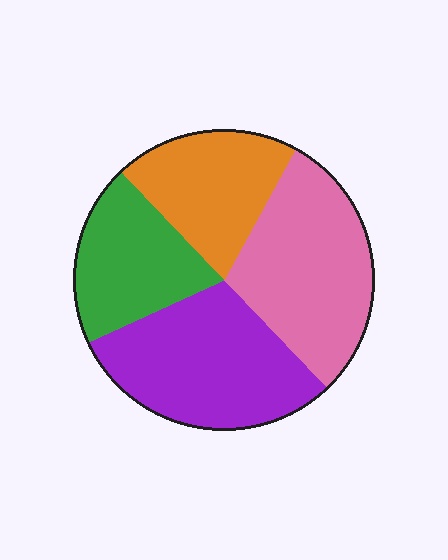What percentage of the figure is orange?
Orange takes up about one fifth (1/5) of the figure.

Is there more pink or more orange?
Pink.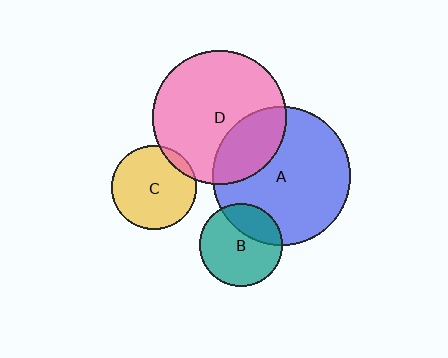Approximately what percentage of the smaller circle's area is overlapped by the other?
Approximately 10%.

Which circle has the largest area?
Circle A (blue).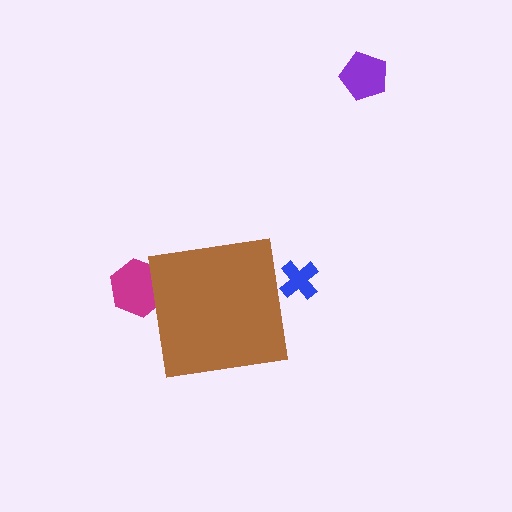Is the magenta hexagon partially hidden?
Yes, the magenta hexagon is partially hidden behind the brown square.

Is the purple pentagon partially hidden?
No, the purple pentagon is fully visible.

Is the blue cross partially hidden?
Yes, the blue cross is partially hidden behind the brown square.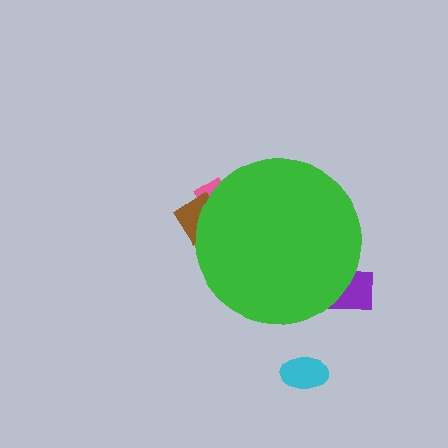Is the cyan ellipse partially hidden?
No, the cyan ellipse is fully visible.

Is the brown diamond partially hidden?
Yes, the brown diamond is partially hidden behind the green circle.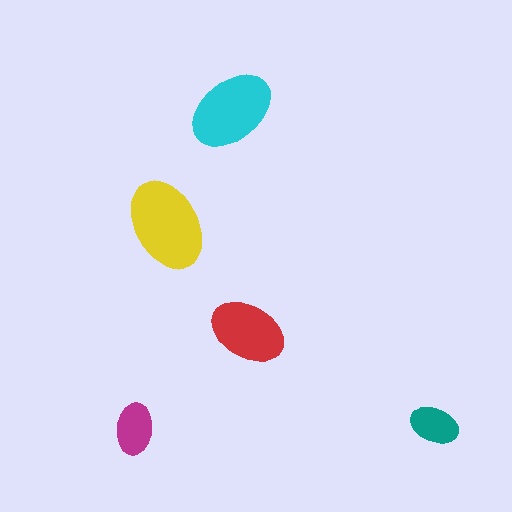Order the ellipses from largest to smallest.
the yellow one, the cyan one, the red one, the magenta one, the teal one.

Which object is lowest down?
The magenta ellipse is bottommost.